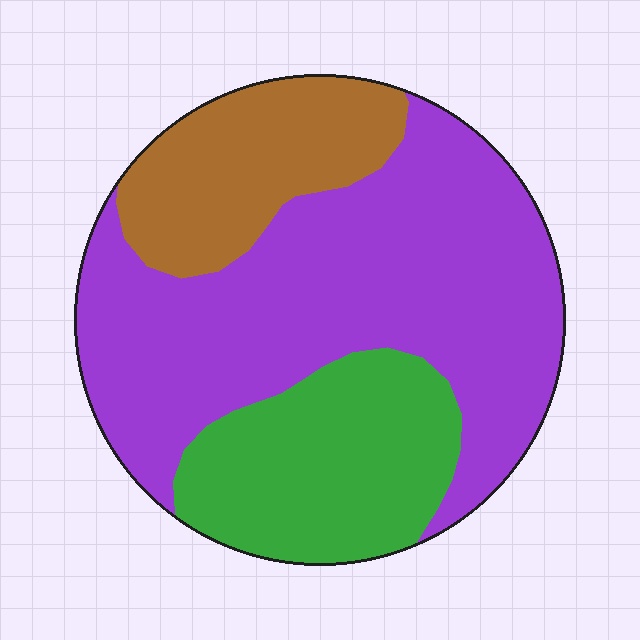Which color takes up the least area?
Brown, at roughly 20%.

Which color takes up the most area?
Purple, at roughly 55%.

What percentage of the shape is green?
Green covers roughly 25% of the shape.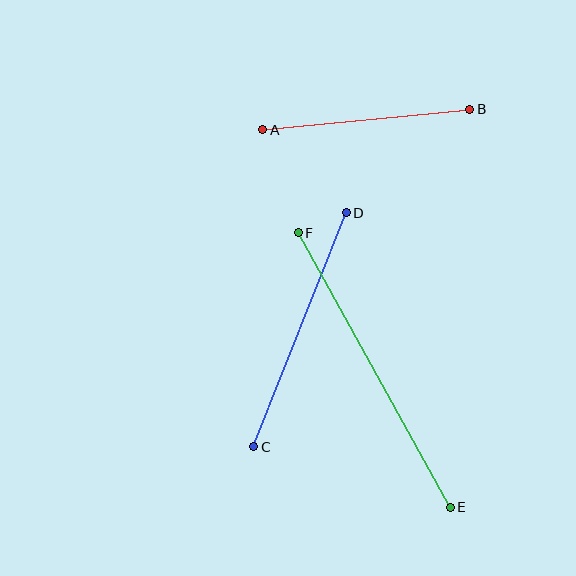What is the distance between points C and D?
The distance is approximately 252 pixels.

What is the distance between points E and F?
The distance is approximately 314 pixels.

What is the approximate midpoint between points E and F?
The midpoint is at approximately (374, 370) pixels.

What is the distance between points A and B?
The distance is approximately 208 pixels.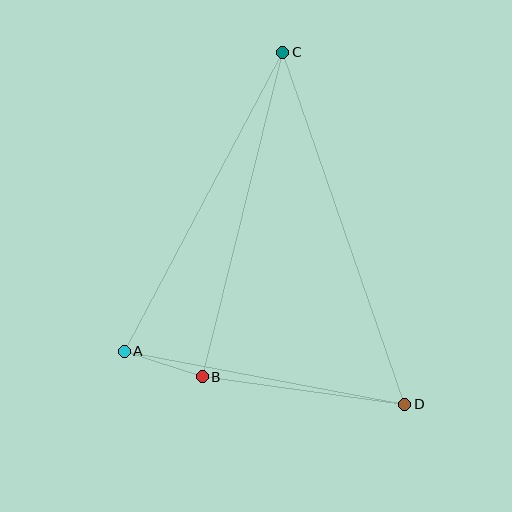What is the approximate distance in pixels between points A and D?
The distance between A and D is approximately 286 pixels.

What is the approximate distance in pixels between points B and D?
The distance between B and D is approximately 204 pixels.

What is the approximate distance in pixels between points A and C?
The distance between A and C is approximately 338 pixels.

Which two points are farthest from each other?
Points C and D are farthest from each other.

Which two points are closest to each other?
Points A and B are closest to each other.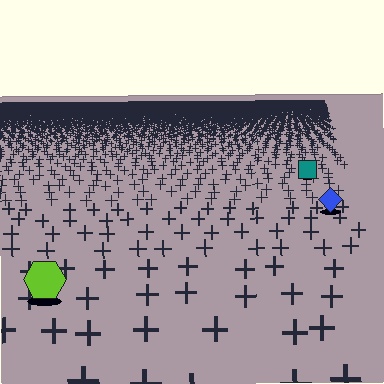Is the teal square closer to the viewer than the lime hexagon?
No. The lime hexagon is closer — you can tell from the texture gradient: the ground texture is coarser near it.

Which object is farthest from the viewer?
The teal square is farthest from the viewer. It appears smaller and the ground texture around it is denser.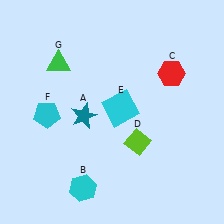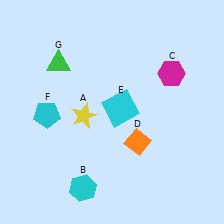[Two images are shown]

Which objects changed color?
A changed from teal to yellow. C changed from red to magenta. D changed from lime to orange.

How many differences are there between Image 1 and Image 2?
There are 3 differences between the two images.